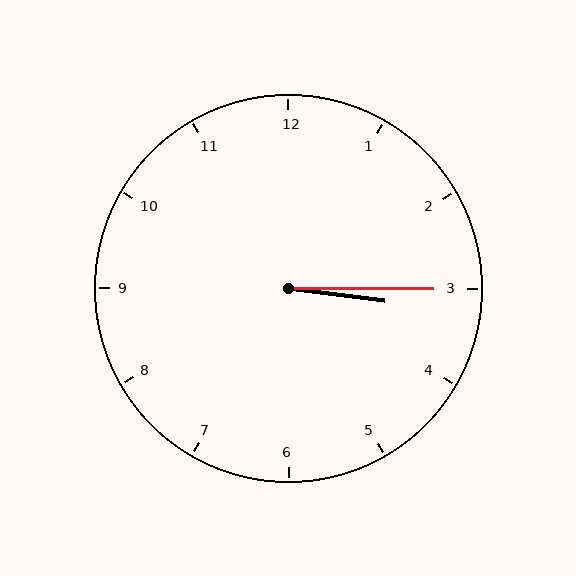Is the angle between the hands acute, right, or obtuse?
It is acute.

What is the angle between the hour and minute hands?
Approximately 8 degrees.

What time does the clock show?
3:15.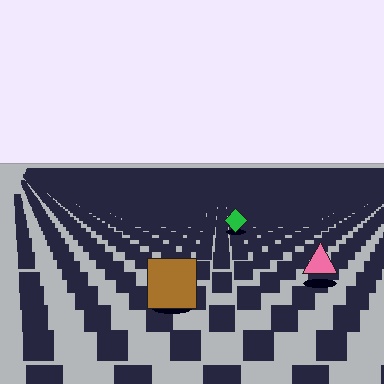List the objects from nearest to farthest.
From nearest to farthest: the brown square, the pink triangle, the green diamond.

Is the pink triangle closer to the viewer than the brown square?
No. The brown square is closer — you can tell from the texture gradient: the ground texture is coarser near it.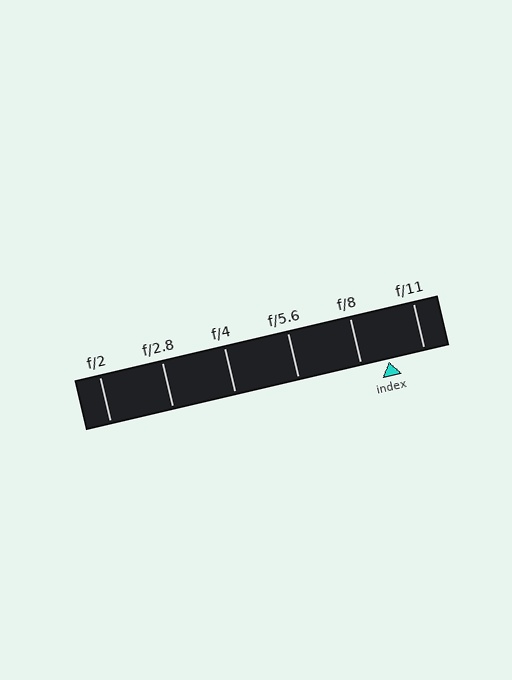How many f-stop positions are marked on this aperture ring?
There are 6 f-stop positions marked.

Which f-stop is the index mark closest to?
The index mark is closest to f/8.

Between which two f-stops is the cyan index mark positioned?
The index mark is between f/8 and f/11.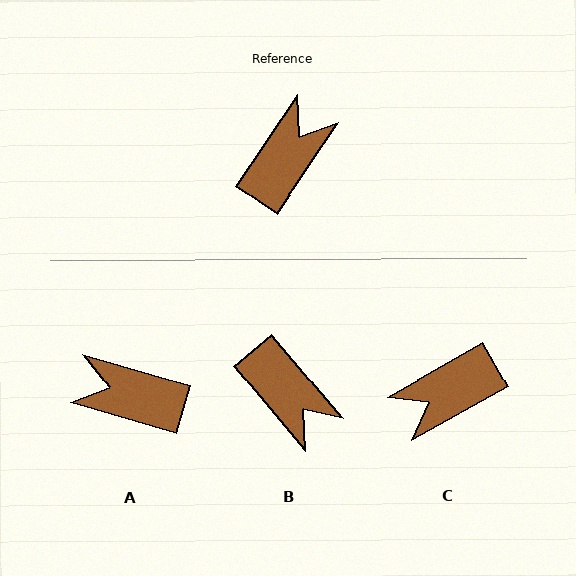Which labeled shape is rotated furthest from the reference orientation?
C, about 153 degrees away.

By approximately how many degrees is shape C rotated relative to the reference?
Approximately 153 degrees counter-clockwise.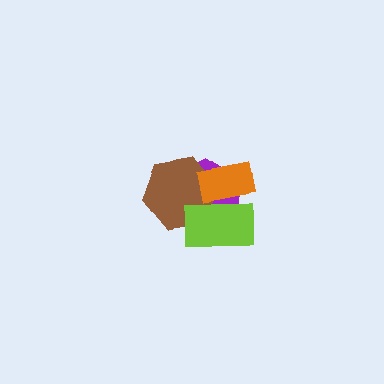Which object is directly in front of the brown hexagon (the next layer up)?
The lime rectangle is directly in front of the brown hexagon.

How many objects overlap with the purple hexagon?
3 objects overlap with the purple hexagon.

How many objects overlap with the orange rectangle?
3 objects overlap with the orange rectangle.